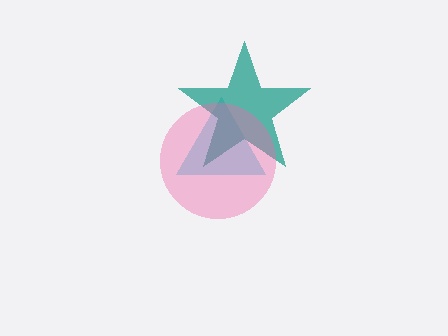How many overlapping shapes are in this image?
There are 3 overlapping shapes in the image.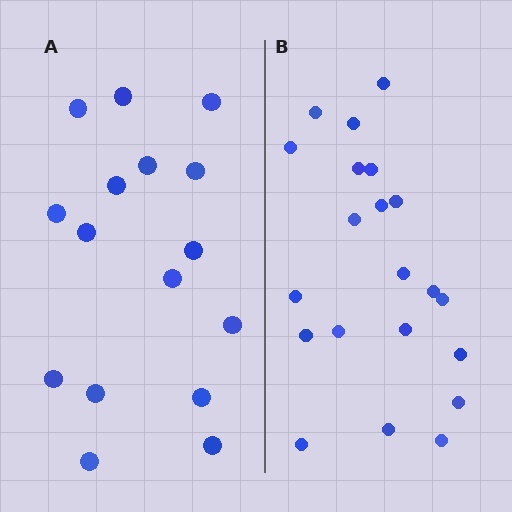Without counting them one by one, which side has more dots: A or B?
Region B (the right region) has more dots.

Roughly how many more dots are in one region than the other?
Region B has about 5 more dots than region A.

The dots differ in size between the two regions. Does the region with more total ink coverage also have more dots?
No. Region A has more total ink coverage because its dots are larger, but region B actually contains more individual dots. Total area can be misleading — the number of items is what matters here.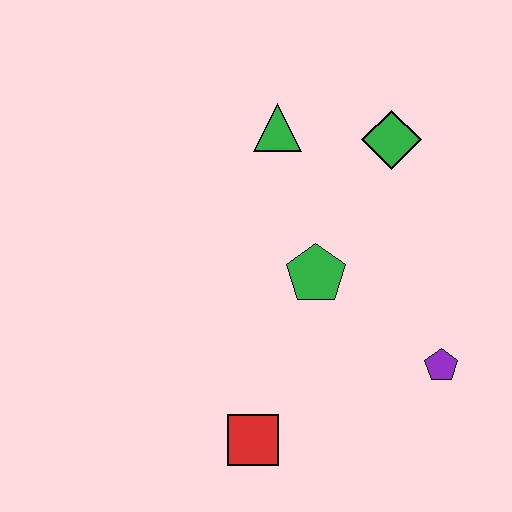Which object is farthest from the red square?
The green diamond is farthest from the red square.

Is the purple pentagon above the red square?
Yes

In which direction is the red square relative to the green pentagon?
The red square is below the green pentagon.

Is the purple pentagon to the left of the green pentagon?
No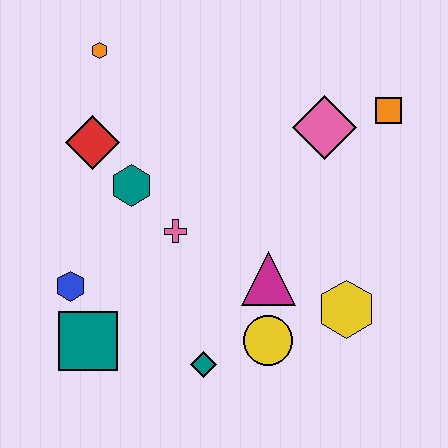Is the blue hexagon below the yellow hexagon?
No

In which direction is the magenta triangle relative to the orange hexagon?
The magenta triangle is below the orange hexagon.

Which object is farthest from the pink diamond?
The teal square is farthest from the pink diamond.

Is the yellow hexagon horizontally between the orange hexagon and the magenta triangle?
No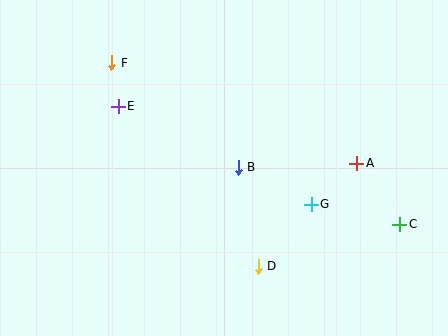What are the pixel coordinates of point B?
Point B is at (238, 167).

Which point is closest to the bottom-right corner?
Point C is closest to the bottom-right corner.